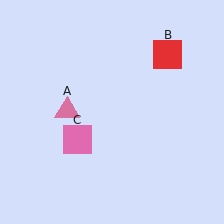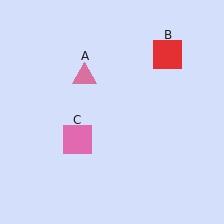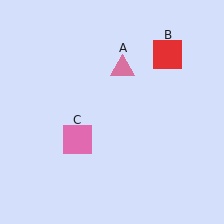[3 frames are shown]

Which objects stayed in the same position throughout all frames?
Red square (object B) and pink square (object C) remained stationary.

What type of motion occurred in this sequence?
The pink triangle (object A) rotated clockwise around the center of the scene.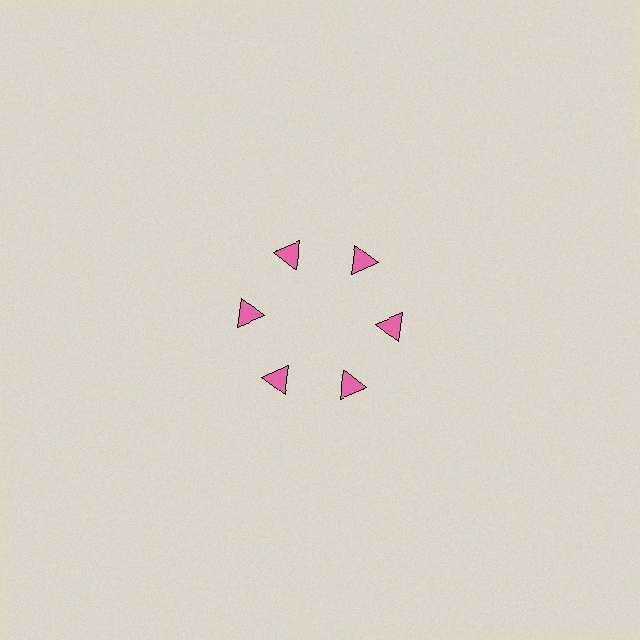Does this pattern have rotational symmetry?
Yes, this pattern has 6-fold rotational symmetry. It looks the same after rotating 60 degrees around the center.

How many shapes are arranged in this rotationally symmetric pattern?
There are 6 shapes, arranged in 6 groups of 1.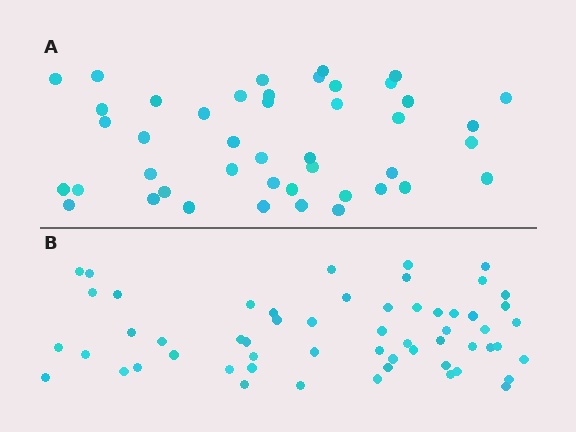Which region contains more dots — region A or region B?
Region B (the bottom region) has more dots.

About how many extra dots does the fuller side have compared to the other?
Region B has approximately 15 more dots than region A.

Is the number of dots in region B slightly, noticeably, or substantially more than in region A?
Region B has noticeably more, but not dramatically so. The ratio is roughly 1.3 to 1.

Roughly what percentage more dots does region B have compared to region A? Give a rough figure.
About 30% more.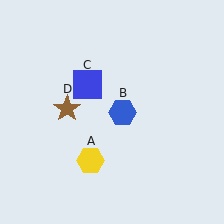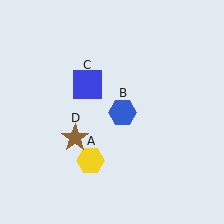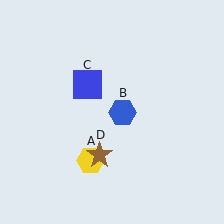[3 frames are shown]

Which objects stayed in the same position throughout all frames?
Yellow hexagon (object A) and blue hexagon (object B) and blue square (object C) remained stationary.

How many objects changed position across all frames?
1 object changed position: brown star (object D).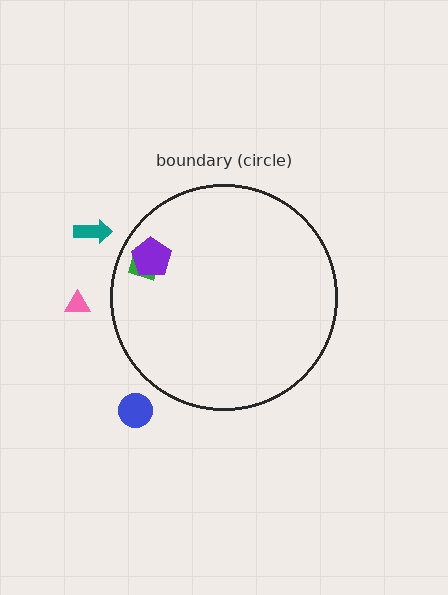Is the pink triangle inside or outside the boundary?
Outside.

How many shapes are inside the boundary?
2 inside, 3 outside.